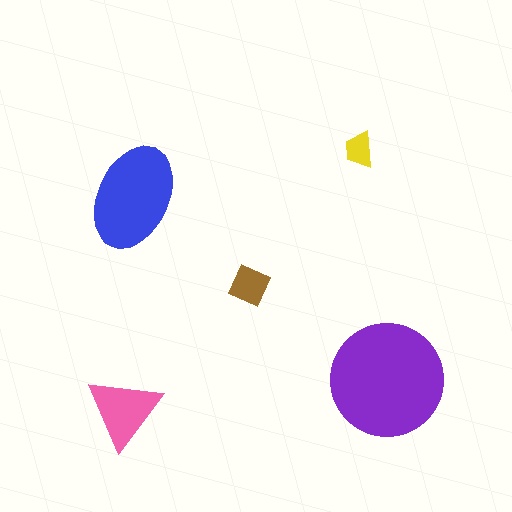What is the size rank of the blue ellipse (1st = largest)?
2nd.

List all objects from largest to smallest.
The purple circle, the blue ellipse, the pink triangle, the brown square, the yellow trapezoid.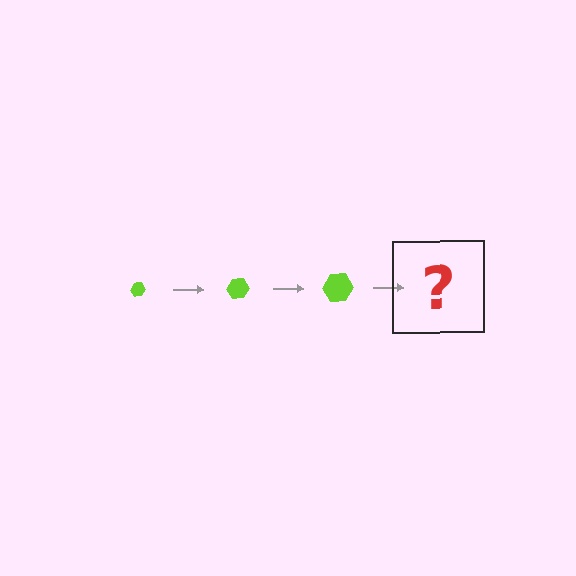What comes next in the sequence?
The next element should be a lime hexagon, larger than the previous one.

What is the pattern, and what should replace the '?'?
The pattern is that the hexagon gets progressively larger each step. The '?' should be a lime hexagon, larger than the previous one.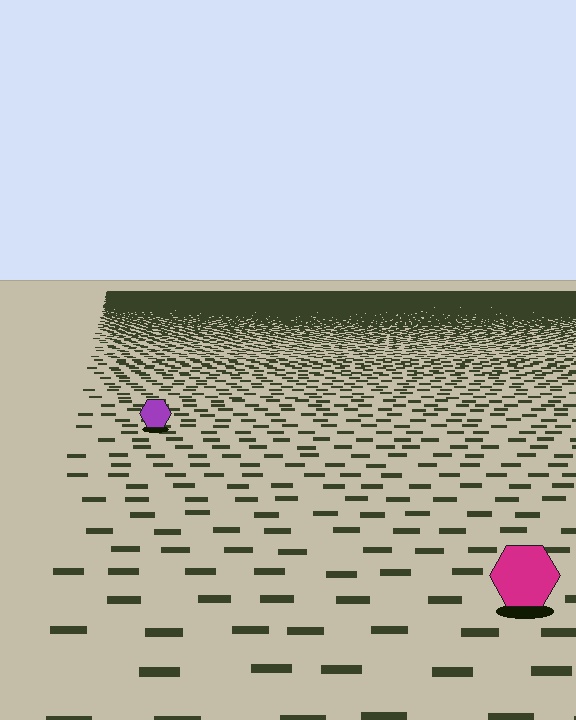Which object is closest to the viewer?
The magenta hexagon is closest. The texture marks near it are larger and more spread out.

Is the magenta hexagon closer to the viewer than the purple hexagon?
Yes. The magenta hexagon is closer — you can tell from the texture gradient: the ground texture is coarser near it.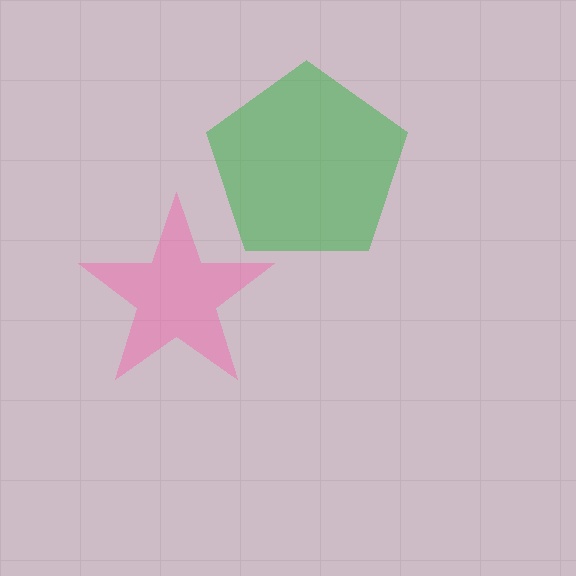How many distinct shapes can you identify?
There are 2 distinct shapes: a pink star, a green pentagon.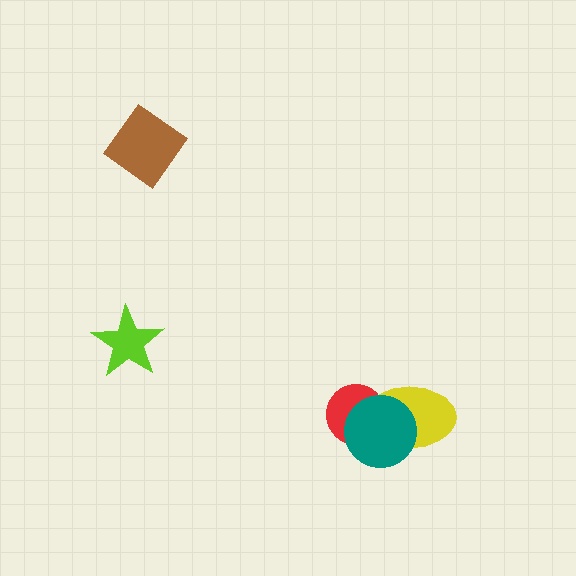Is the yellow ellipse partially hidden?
Yes, it is partially covered by another shape.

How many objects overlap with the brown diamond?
0 objects overlap with the brown diamond.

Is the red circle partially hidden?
Yes, it is partially covered by another shape.